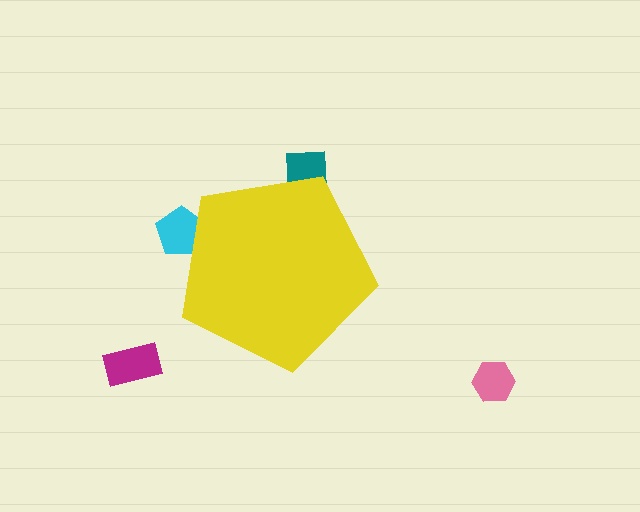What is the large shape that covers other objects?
A yellow pentagon.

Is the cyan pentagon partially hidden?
Yes, the cyan pentagon is partially hidden behind the yellow pentagon.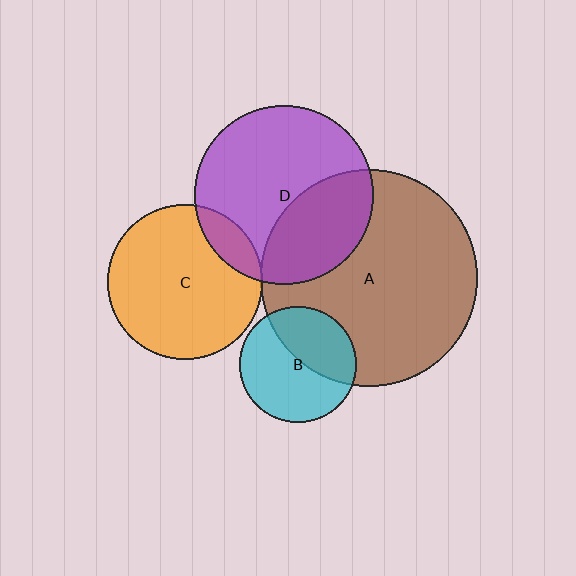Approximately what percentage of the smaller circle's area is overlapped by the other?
Approximately 5%.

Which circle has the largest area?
Circle A (brown).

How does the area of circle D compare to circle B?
Approximately 2.3 times.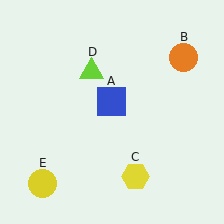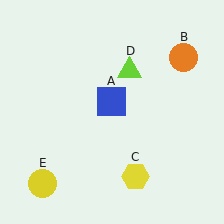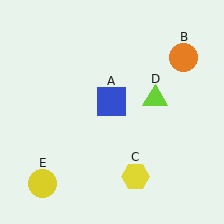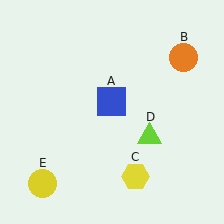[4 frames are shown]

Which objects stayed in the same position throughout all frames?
Blue square (object A) and orange circle (object B) and yellow hexagon (object C) and yellow circle (object E) remained stationary.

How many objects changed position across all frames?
1 object changed position: lime triangle (object D).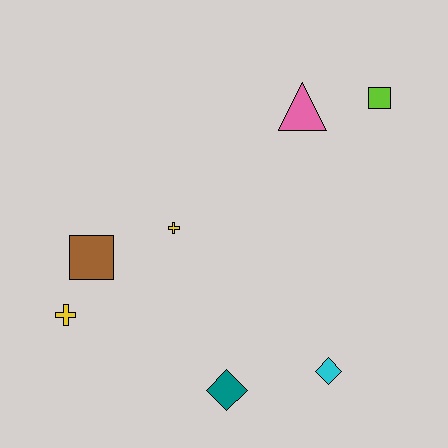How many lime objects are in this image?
There is 1 lime object.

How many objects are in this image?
There are 7 objects.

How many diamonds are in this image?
There are 2 diamonds.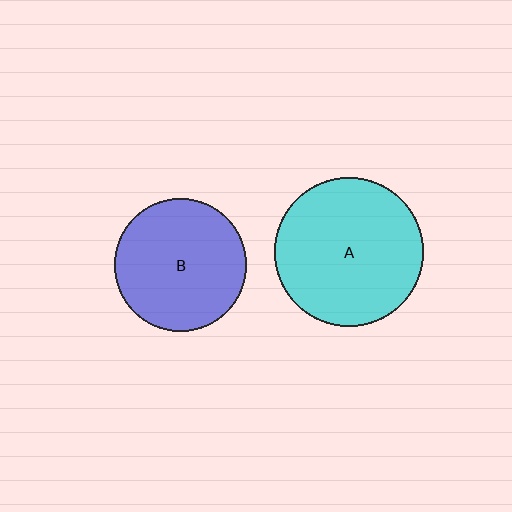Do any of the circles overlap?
No, none of the circles overlap.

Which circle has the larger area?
Circle A (cyan).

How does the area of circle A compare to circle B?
Approximately 1.3 times.